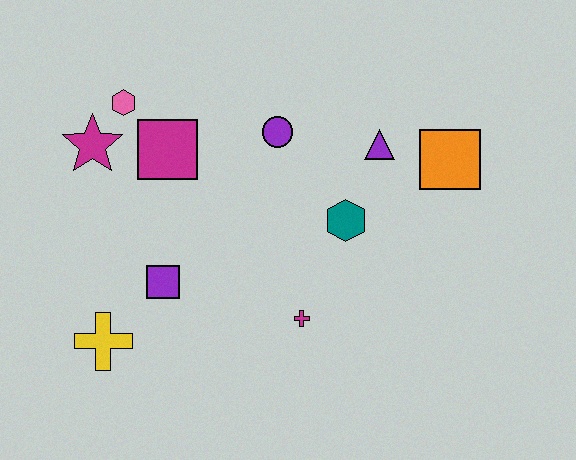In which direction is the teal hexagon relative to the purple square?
The teal hexagon is to the right of the purple square.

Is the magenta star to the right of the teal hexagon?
No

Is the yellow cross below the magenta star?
Yes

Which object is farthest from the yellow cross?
The orange square is farthest from the yellow cross.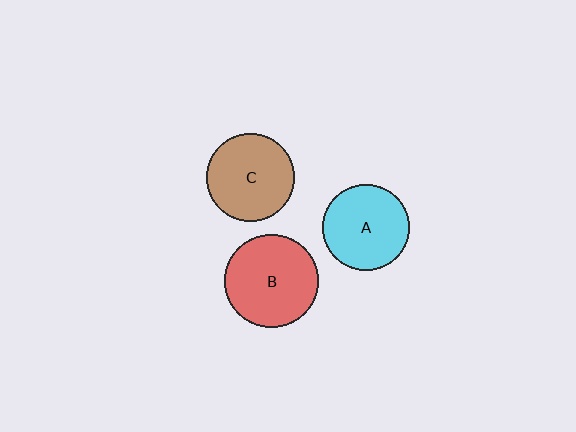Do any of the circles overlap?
No, none of the circles overlap.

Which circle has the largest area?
Circle B (red).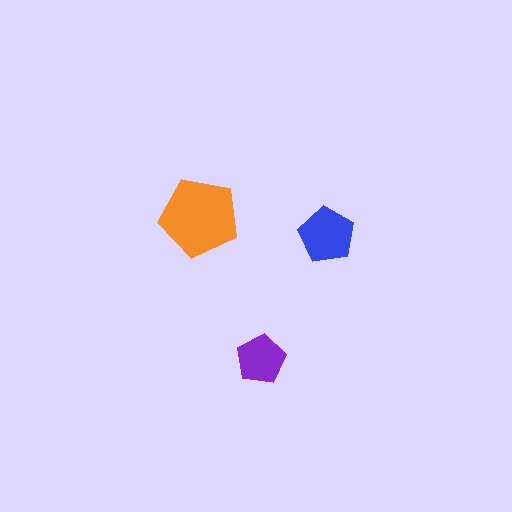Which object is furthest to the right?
The blue pentagon is rightmost.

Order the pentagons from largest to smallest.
the orange one, the blue one, the purple one.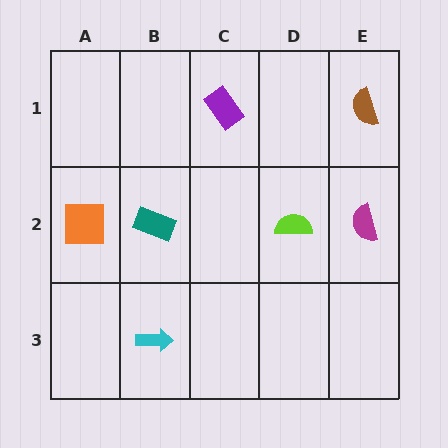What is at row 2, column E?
A magenta semicircle.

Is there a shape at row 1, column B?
No, that cell is empty.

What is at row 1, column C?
A purple rectangle.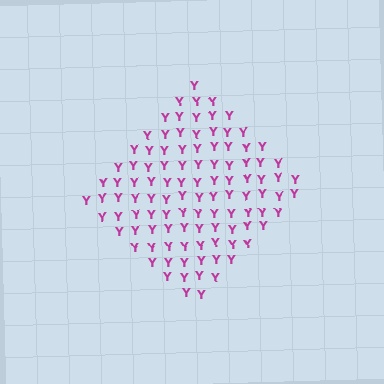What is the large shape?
The large shape is a diamond.